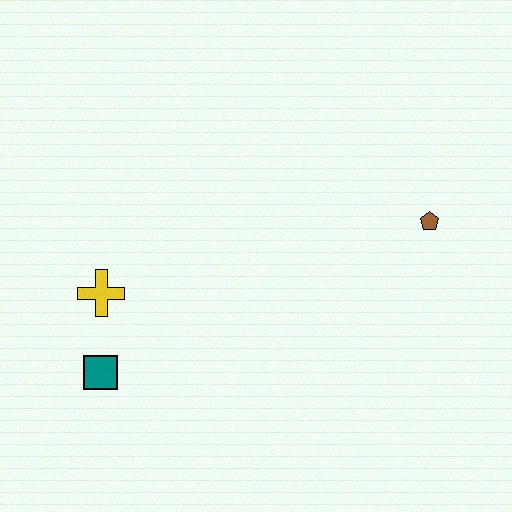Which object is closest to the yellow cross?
The teal square is closest to the yellow cross.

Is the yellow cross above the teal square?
Yes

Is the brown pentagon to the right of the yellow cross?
Yes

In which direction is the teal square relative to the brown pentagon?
The teal square is to the left of the brown pentagon.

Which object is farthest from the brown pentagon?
The teal square is farthest from the brown pentagon.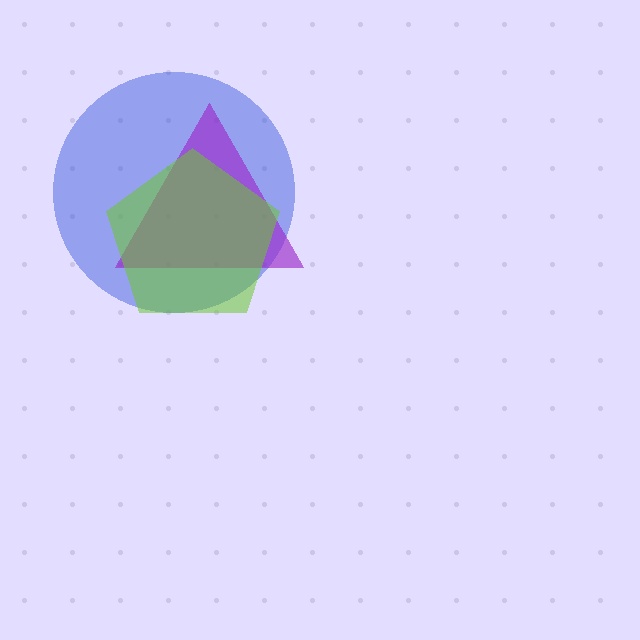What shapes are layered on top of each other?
The layered shapes are: a blue circle, a purple triangle, a lime pentagon.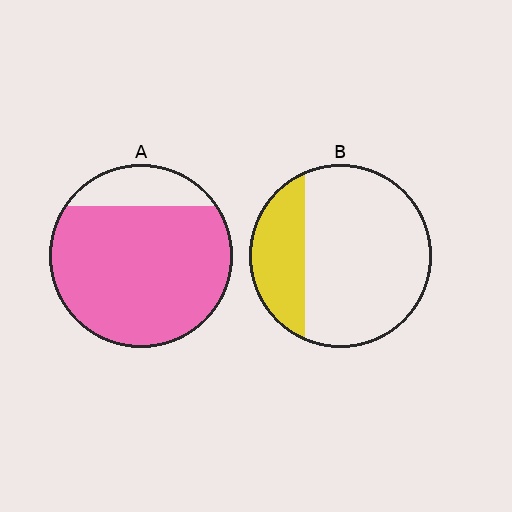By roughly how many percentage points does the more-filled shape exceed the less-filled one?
By roughly 55 percentage points (A over B).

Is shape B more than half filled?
No.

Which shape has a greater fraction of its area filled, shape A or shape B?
Shape A.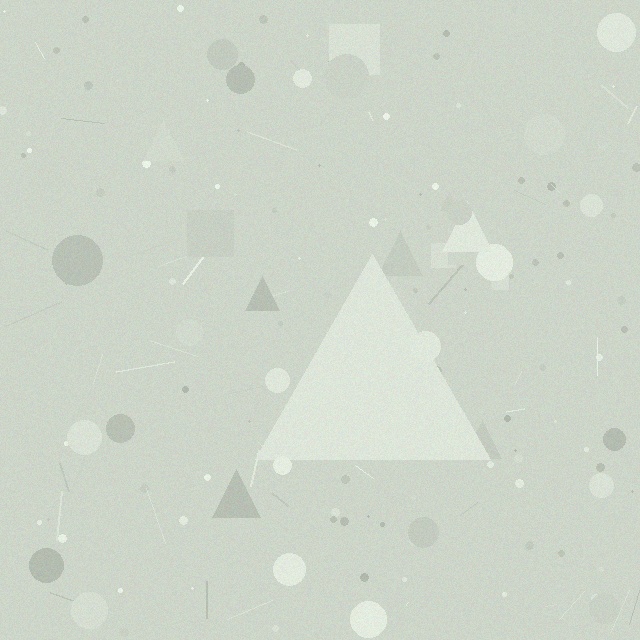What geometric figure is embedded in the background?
A triangle is embedded in the background.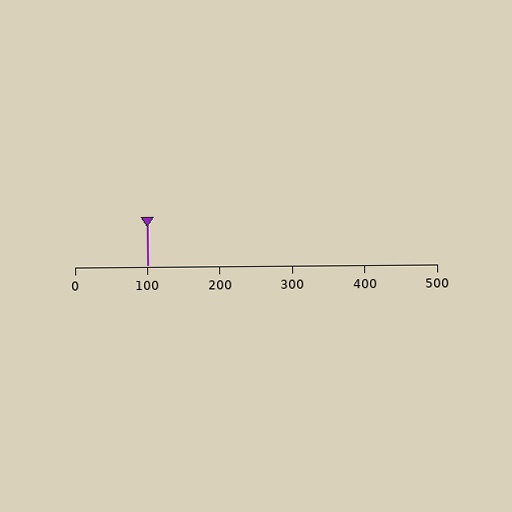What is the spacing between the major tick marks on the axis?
The major ticks are spaced 100 apart.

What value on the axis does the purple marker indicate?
The marker indicates approximately 100.